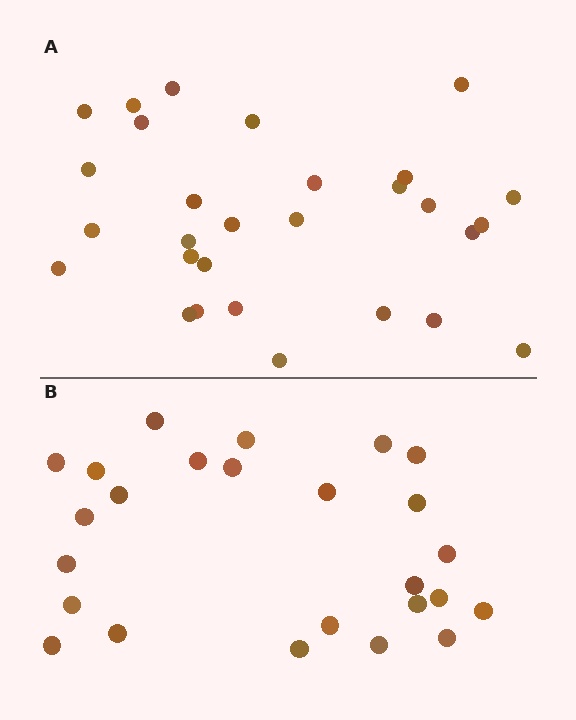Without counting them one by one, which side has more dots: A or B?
Region A (the top region) has more dots.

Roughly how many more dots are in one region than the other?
Region A has about 4 more dots than region B.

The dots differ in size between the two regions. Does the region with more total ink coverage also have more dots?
No. Region B has more total ink coverage because its dots are larger, but region A actually contains more individual dots. Total area can be misleading — the number of items is what matters here.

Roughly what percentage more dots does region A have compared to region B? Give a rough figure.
About 15% more.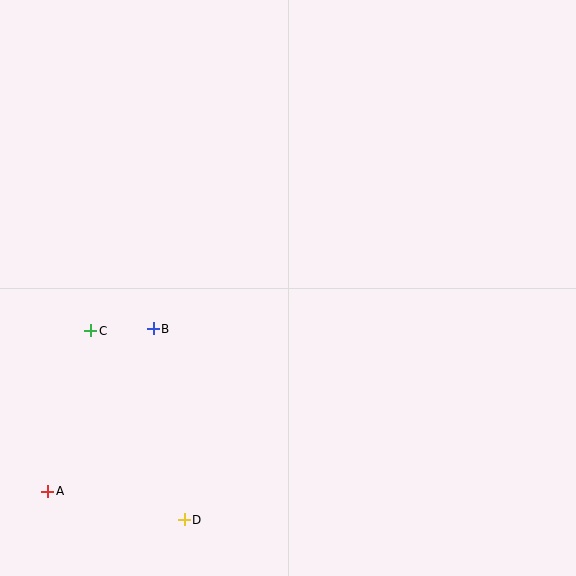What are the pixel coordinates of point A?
Point A is at (48, 491).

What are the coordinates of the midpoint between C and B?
The midpoint between C and B is at (122, 330).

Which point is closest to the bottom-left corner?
Point A is closest to the bottom-left corner.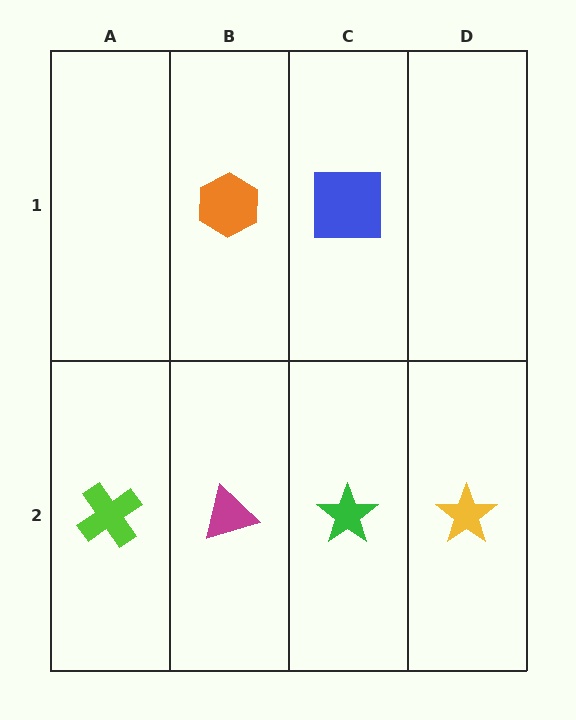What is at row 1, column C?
A blue square.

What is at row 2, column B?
A magenta triangle.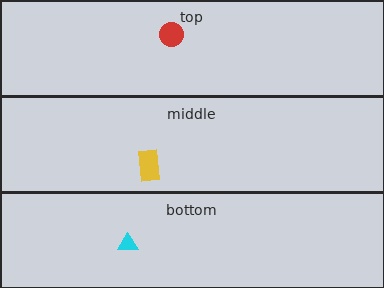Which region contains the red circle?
The top region.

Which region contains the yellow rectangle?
The middle region.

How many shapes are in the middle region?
1.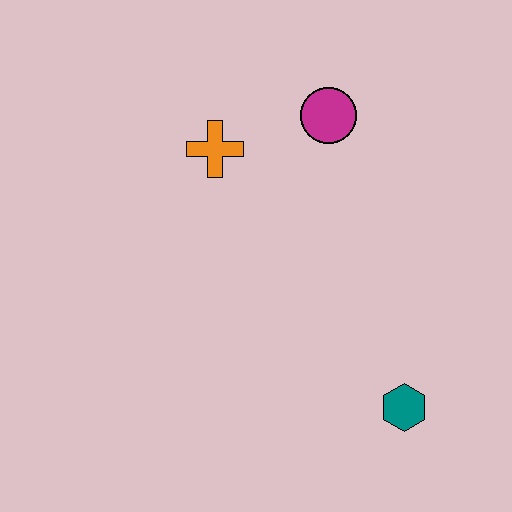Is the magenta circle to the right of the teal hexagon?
No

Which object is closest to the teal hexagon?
The magenta circle is closest to the teal hexagon.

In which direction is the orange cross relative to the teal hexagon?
The orange cross is above the teal hexagon.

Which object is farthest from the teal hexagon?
The orange cross is farthest from the teal hexagon.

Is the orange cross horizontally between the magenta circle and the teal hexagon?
No